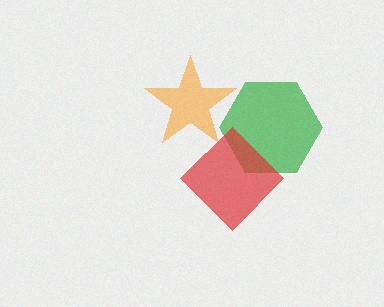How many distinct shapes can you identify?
There are 3 distinct shapes: a green hexagon, an orange star, a red diamond.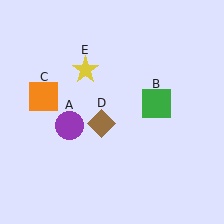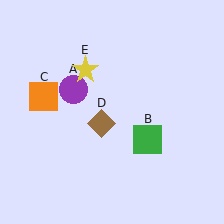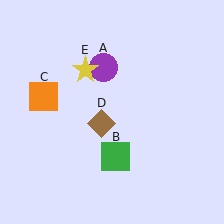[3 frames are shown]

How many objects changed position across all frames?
2 objects changed position: purple circle (object A), green square (object B).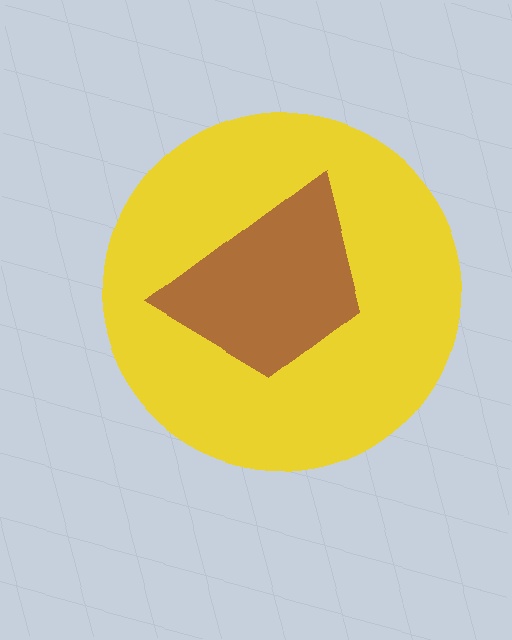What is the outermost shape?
The yellow circle.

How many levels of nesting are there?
2.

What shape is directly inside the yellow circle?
The brown trapezoid.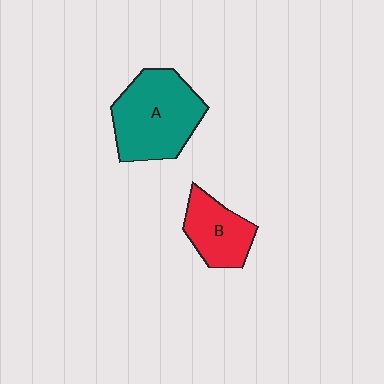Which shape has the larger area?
Shape A (teal).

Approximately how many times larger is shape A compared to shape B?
Approximately 1.7 times.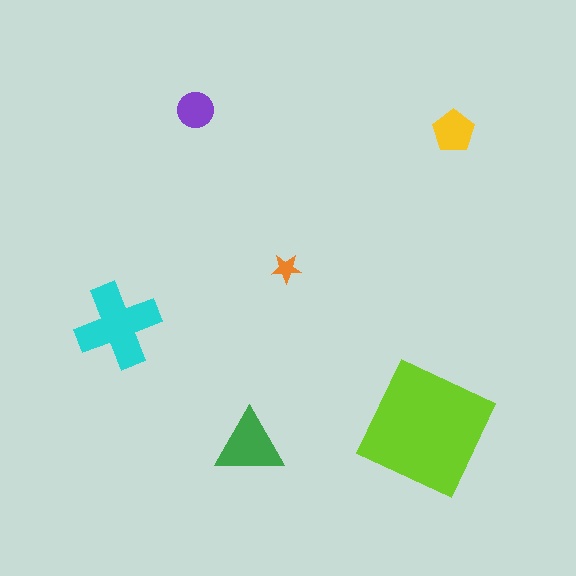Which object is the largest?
The lime square.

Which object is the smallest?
The orange star.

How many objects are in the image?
There are 6 objects in the image.